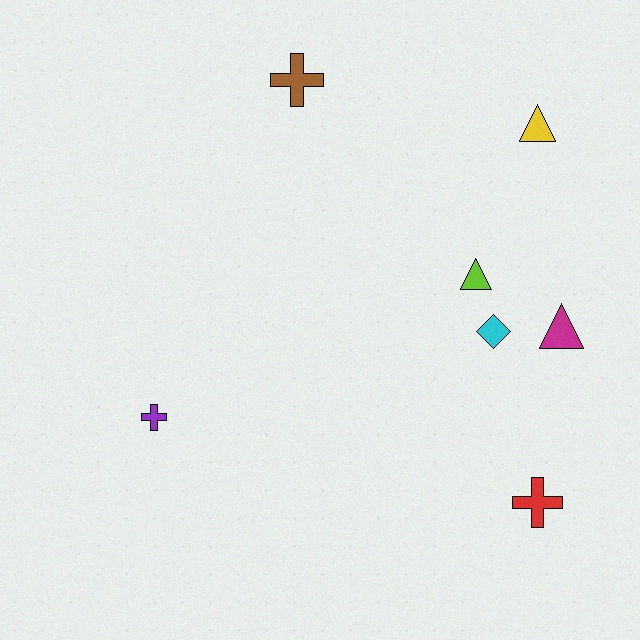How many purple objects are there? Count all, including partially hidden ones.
There is 1 purple object.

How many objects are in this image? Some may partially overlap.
There are 7 objects.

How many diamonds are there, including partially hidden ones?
There is 1 diamond.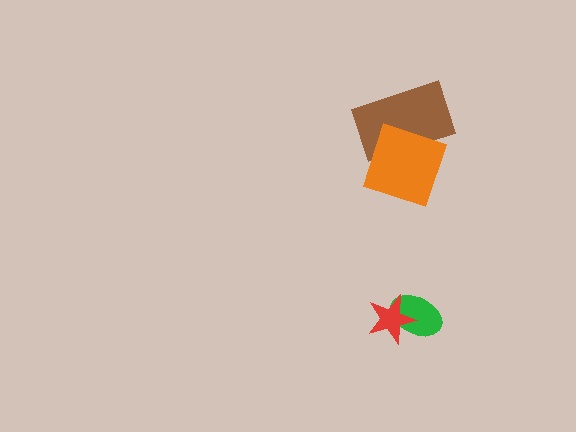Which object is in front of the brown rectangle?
The orange diamond is in front of the brown rectangle.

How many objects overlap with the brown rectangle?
1 object overlaps with the brown rectangle.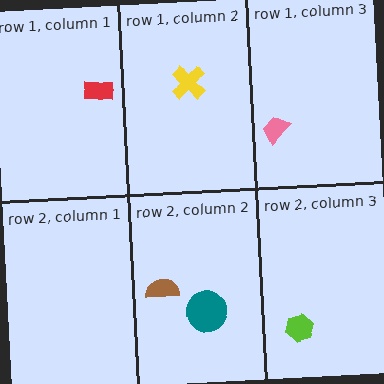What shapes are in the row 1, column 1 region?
The red rectangle.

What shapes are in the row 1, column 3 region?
The pink trapezoid.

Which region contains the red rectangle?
The row 1, column 1 region.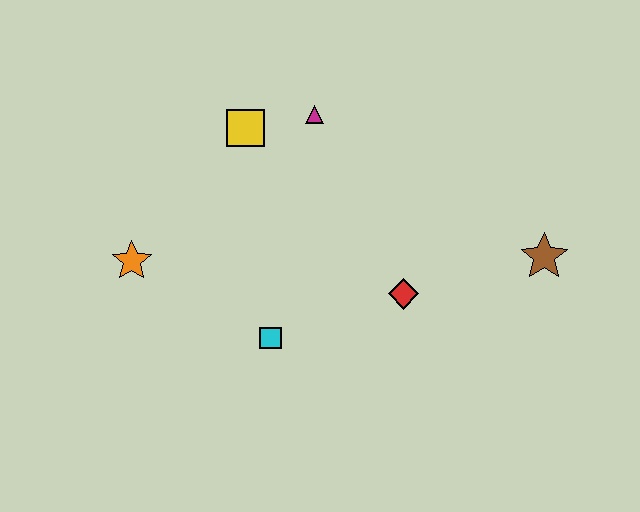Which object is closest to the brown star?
The red diamond is closest to the brown star.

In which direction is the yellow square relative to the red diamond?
The yellow square is above the red diamond.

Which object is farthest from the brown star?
The orange star is farthest from the brown star.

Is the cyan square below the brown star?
Yes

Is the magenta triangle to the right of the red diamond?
No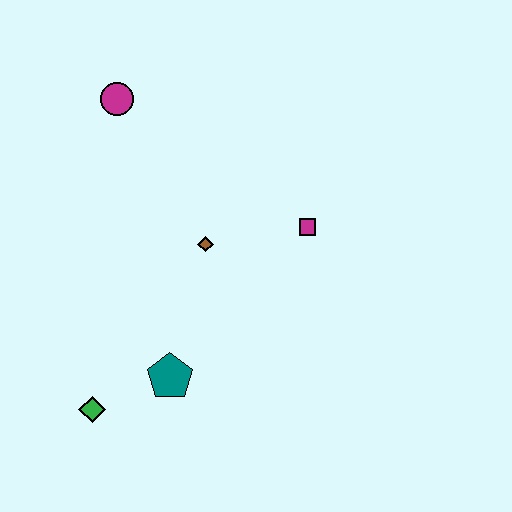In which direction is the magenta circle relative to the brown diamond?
The magenta circle is above the brown diamond.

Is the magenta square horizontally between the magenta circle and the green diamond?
No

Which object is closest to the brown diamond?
The magenta square is closest to the brown diamond.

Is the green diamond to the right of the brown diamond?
No